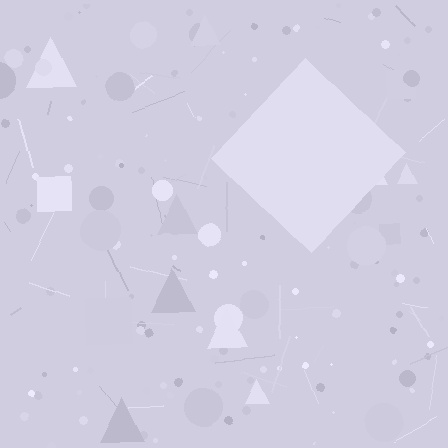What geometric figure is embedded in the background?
A diamond is embedded in the background.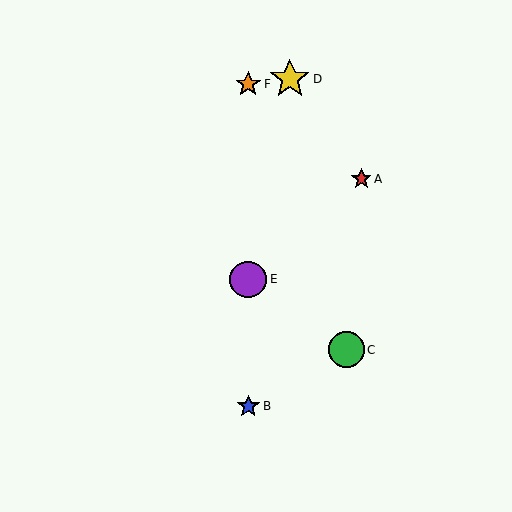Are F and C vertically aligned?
No, F is at x≈248 and C is at x≈346.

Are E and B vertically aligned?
Yes, both are at x≈248.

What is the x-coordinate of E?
Object E is at x≈248.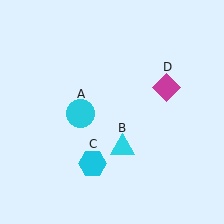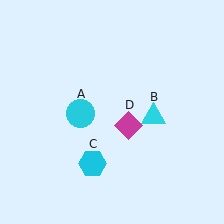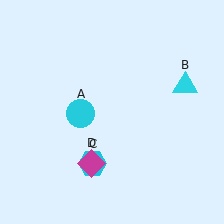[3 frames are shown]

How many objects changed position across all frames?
2 objects changed position: cyan triangle (object B), magenta diamond (object D).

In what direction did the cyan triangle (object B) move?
The cyan triangle (object B) moved up and to the right.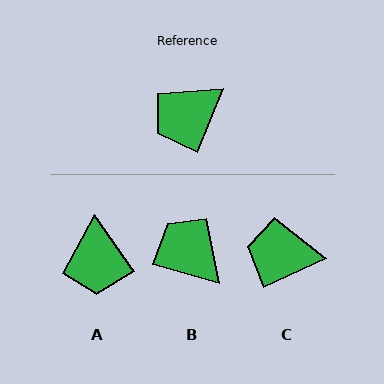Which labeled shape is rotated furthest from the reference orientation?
B, about 84 degrees away.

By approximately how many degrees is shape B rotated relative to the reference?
Approximately 84 degrees clockwise.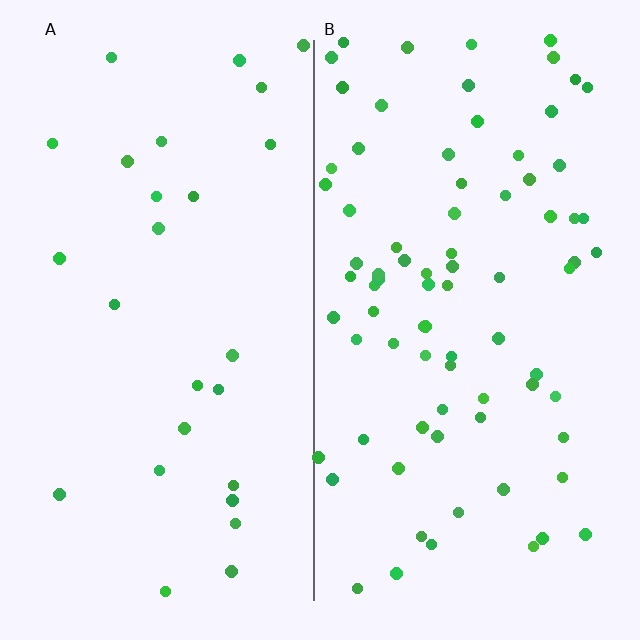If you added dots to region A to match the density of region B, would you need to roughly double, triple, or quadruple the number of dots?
Approximately triple.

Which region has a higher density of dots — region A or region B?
B (the right).